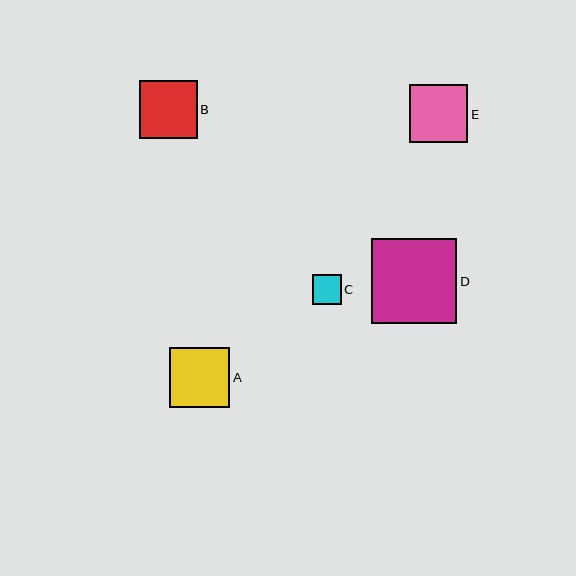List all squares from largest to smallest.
From largest to smallest: D, A, E, B, C.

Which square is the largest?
Square D is the largest with a size of approximately 85 pixels.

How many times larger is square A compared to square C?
Square A is approximately 2.1 times the size of square C.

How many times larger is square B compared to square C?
Square B is approximately 2.0 times the size of square C.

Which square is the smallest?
Square C is the smallest with a size of approximately 29 pixels.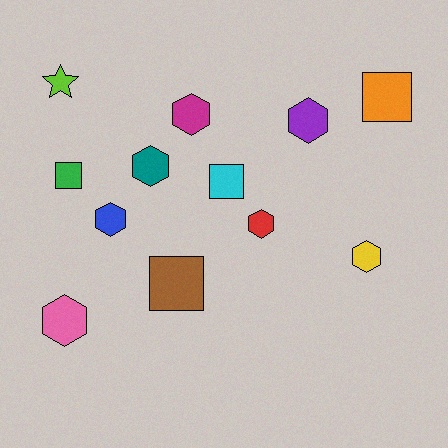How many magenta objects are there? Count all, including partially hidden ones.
There is 1 magenta object.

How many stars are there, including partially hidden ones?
There is 1 star.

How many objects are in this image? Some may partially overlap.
There are 12 objects.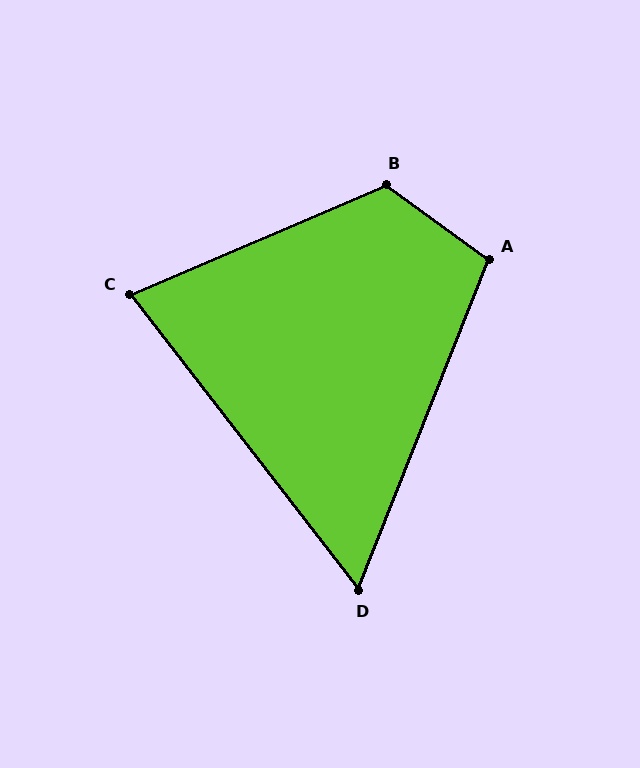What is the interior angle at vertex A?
Approximately 105 degrees (obtuse).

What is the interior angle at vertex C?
Approximately 75 degrees (acute).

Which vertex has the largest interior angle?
B, at approximately 121 degrees.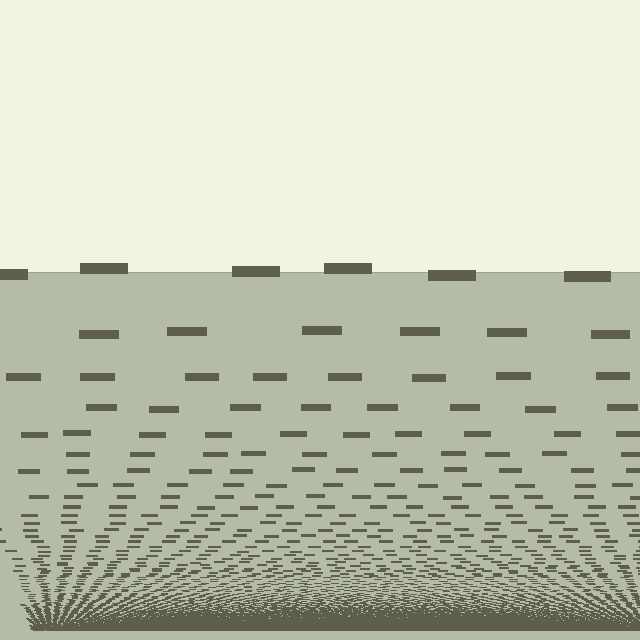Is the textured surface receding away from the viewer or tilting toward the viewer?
The surface appears to tilt toward the viewer. Texture elements get larger and sparser toward the top.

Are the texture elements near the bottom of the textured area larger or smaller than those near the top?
Smaller. The gradient is inverted — elements near the bottom are smaller and denser.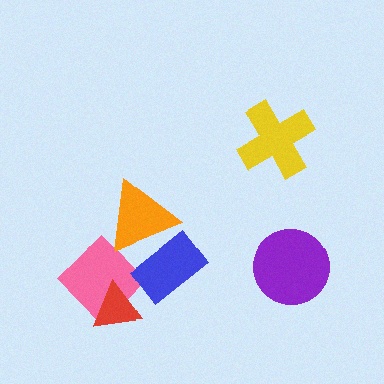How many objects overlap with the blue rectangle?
1 object overlaps with the blue rectangle.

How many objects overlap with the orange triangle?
1 object overlaps with the orange triangle.